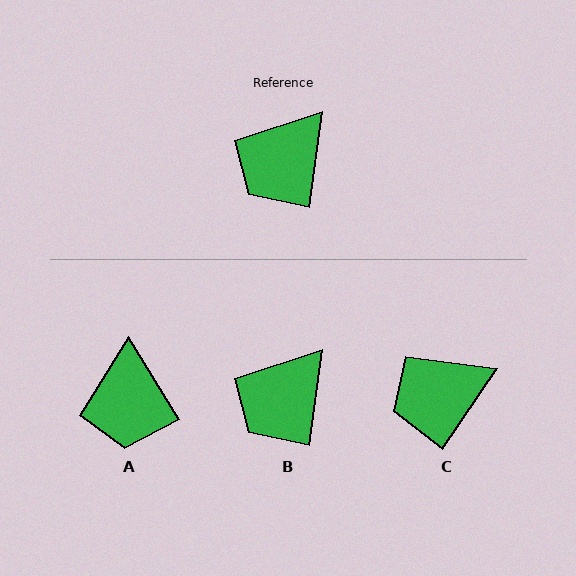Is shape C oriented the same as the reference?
No, it is off by about 26 degrees.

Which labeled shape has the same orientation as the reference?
B.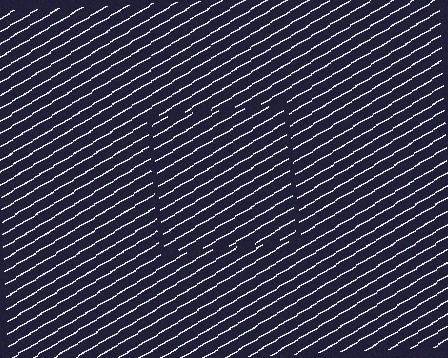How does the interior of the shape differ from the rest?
The interior of the shape contains the same grating, shifted by half a period — the contour is defined by the phase discontinuity where line-ends from the inner and outer gratings abut.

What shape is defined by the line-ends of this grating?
An illusory square. The interior of the shape contains the same grating, shifted by half a period — the contour is defined by the phase discontinuity where line-ends from the inner and outer gratings abut.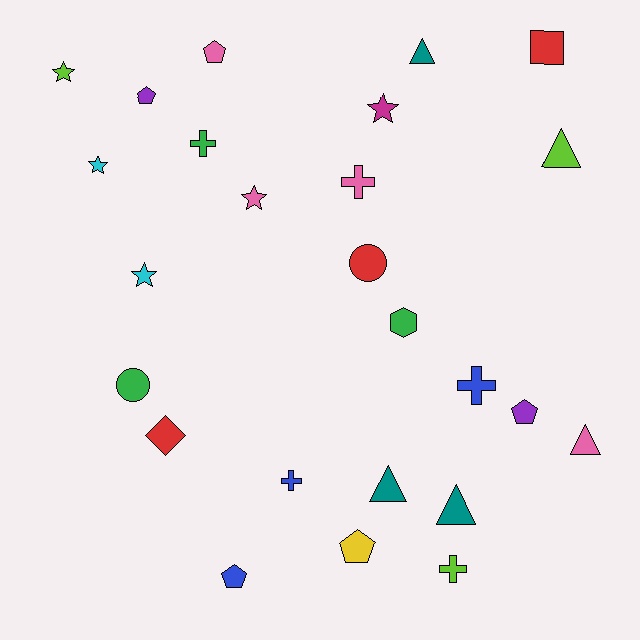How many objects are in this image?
There are 25 objects.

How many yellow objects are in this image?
There is 1 yellow object.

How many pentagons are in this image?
There are 5 pentagons.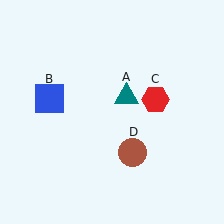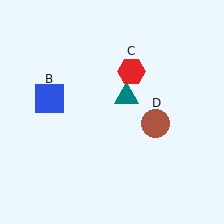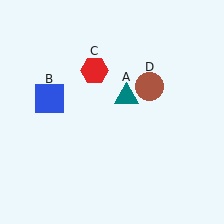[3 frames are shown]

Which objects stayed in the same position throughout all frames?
Teal triangle (object A) and blue square (object B) remained stationary.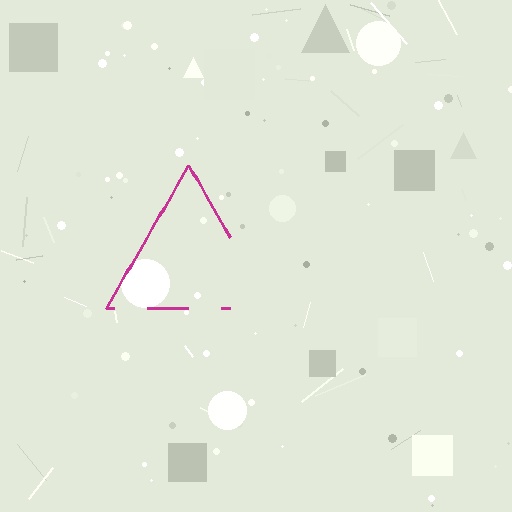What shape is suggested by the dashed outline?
The dashed outline suggests a triangle.